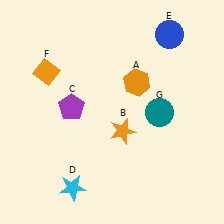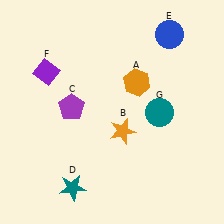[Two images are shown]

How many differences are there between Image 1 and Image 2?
There are 2 differences between the two images.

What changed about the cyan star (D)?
In Image 1, D is cyan. In Image 2, it changed to teal.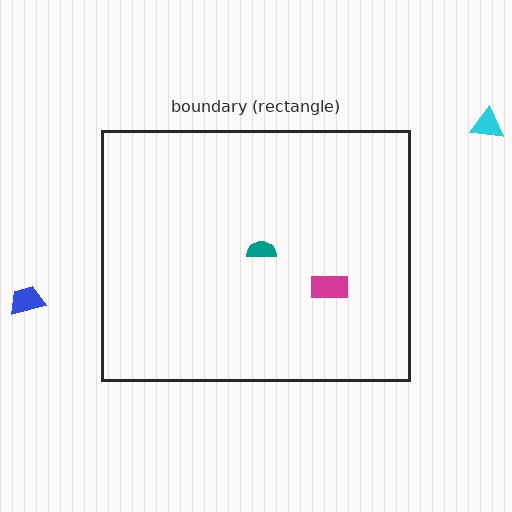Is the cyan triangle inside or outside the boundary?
Outside.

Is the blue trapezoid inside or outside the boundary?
Outside.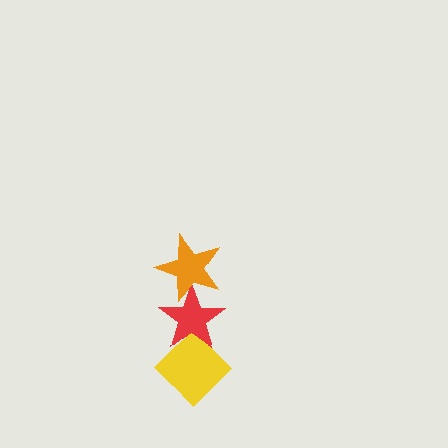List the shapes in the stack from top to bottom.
From top to bottom: the orange star, the red star, the yellow diamond.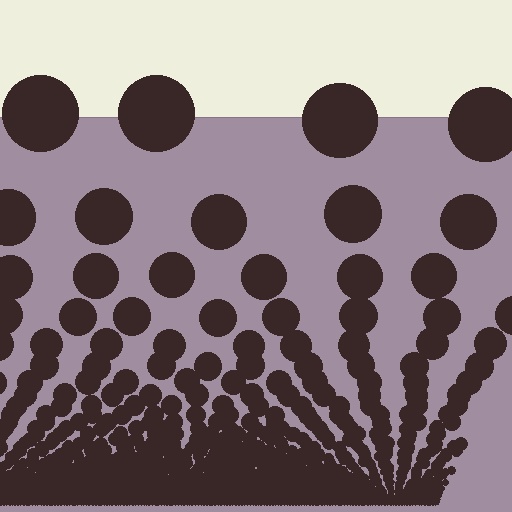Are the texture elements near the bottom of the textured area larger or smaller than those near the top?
Smaller. The gradient is inverted — elements near the bottom are smaller and denser.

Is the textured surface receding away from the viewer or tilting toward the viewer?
The surface appears to tilt toward the viewer. Texture elements get larger and sparser toward the top.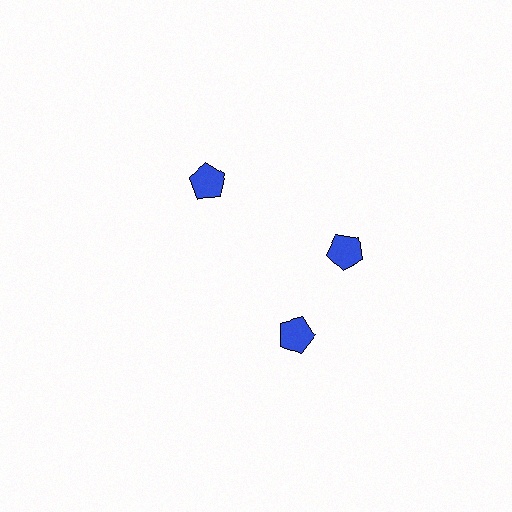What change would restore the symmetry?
The symmetry would be restored by rotating it back into even spacing with its neighbors so that all 3 pentagons sit at equal angles and equal distance from the center.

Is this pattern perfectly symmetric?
No. The 3 blue pentagons are arranged in a ring, but one element near the 7 o'clock position is rotated out of alignment along the ring, breaking the 3-fold rotational symmetry.